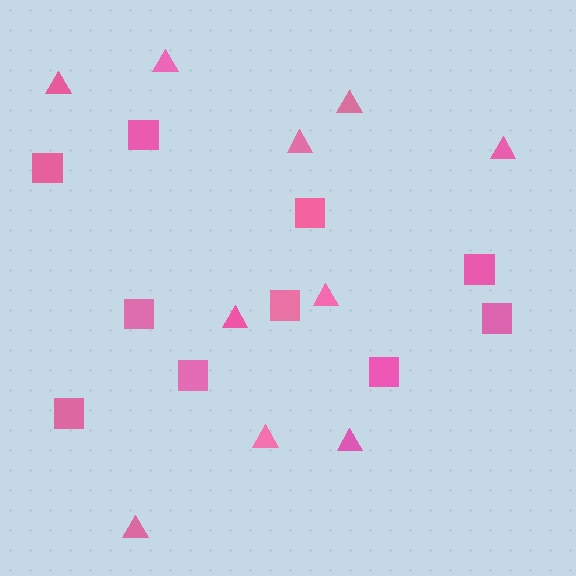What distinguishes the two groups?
There are 2 groups: one group of squares (10) and one group of triangles (10).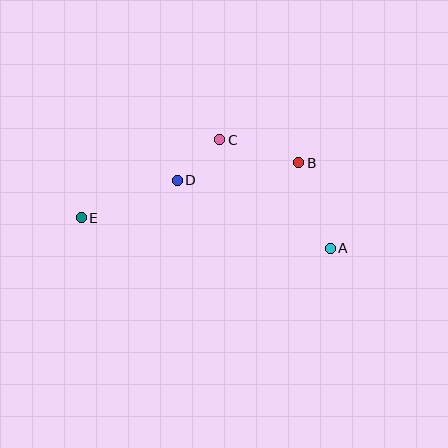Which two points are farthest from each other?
Points A and E are farthest from each other.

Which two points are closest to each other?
Points C and D are closest to each other.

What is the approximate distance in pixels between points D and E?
The distance between D and E is approximately 103 pixels.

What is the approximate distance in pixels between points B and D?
The distance between B and D is approximately 123 pixels.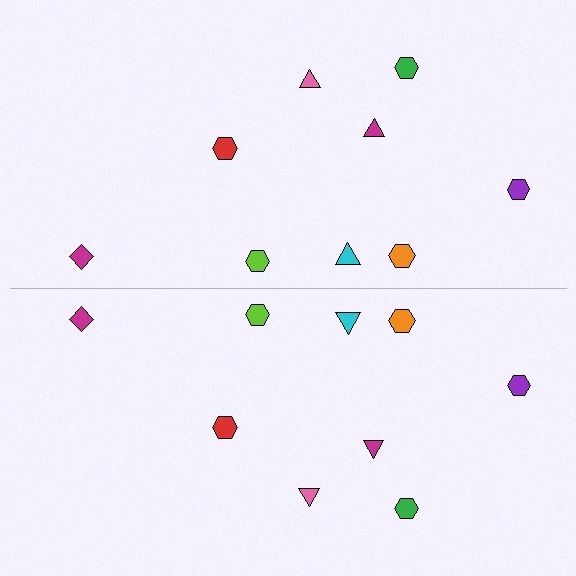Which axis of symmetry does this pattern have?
The pattern has a horizontal axis of symmetry running through the center of the image.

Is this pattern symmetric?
Yes, this pattern has bilateral (reflection) symmetry.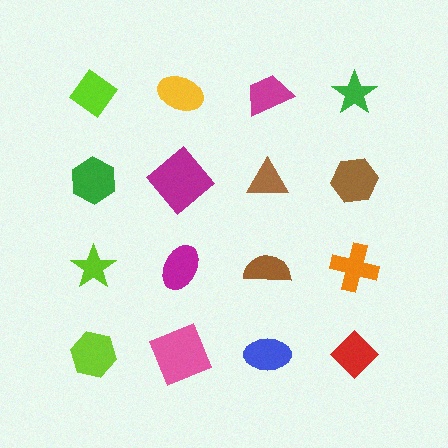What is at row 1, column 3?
A magenta trapezoid.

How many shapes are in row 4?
4 shapes.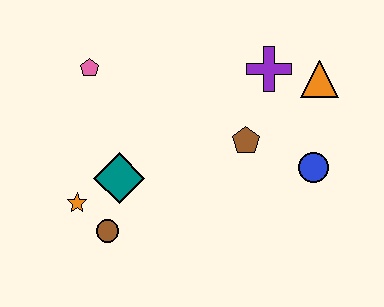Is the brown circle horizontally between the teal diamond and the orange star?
Yes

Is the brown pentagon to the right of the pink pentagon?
Yes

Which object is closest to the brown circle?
The orange star is closest to the brown circle.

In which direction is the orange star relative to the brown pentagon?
The orange star is to the left of the brown pentagon.